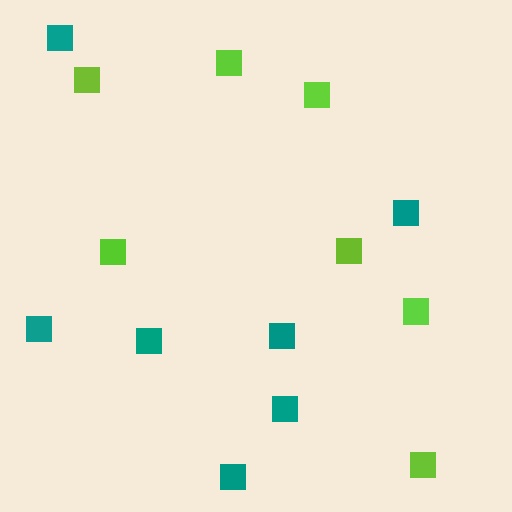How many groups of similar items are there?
There are 2 groups: one group of lime squares (7) and one group of teal squares (7).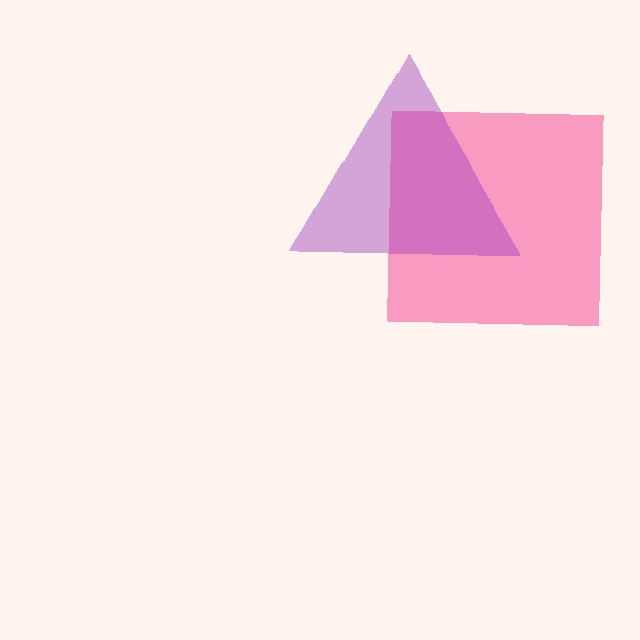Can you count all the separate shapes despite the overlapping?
Yes, there are 2 separate shapes.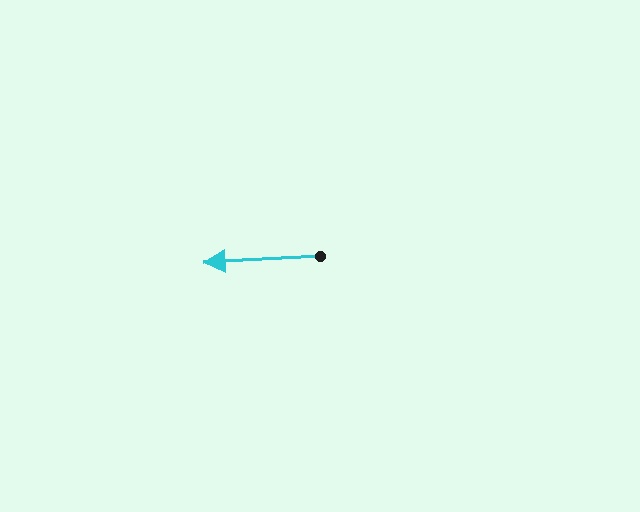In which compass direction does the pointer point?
West.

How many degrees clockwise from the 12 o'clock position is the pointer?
Approximately 267 degrees.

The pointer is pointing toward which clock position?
Roughly 9 o'clock.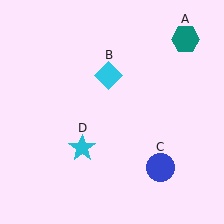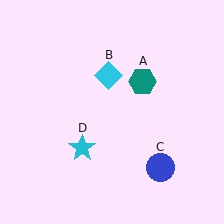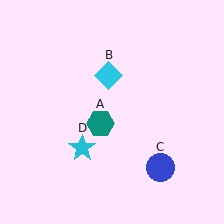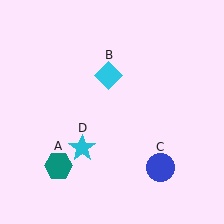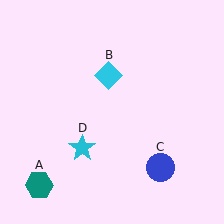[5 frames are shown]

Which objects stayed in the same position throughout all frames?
Cyan diamond (object B) and blue circle (object C) and cyan star (object D) remained stationary.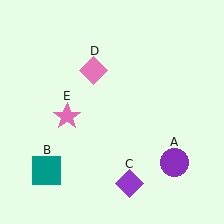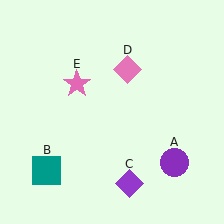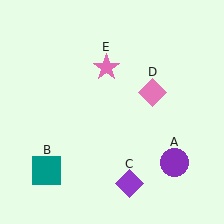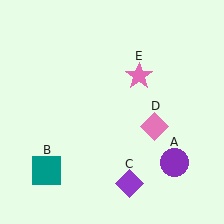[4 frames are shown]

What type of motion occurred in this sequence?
The pink diamond (object D), pink star (object E) rotated clockwise around the center of the scene.